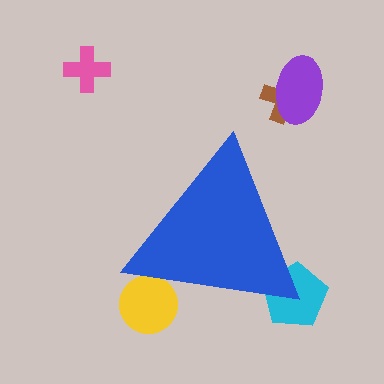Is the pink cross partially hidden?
No, the pink cross is fully visible.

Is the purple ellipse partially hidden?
No, the purple ellipse is fully visible.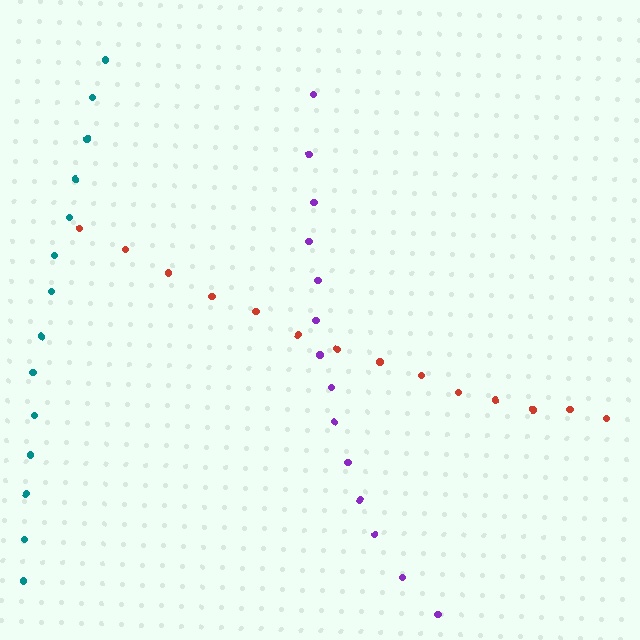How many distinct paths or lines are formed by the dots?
There are 3 distinct paths.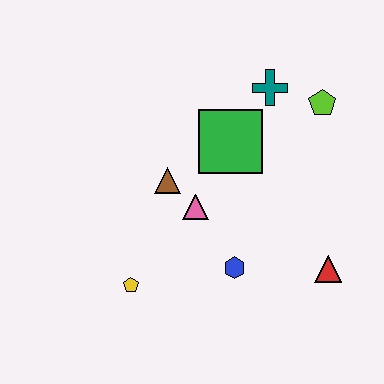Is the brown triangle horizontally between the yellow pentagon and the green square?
Yes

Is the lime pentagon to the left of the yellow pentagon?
No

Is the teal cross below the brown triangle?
No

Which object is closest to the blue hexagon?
The pink triangle is closest to the blue hexagon.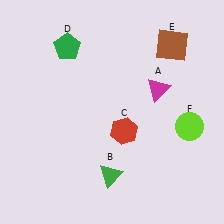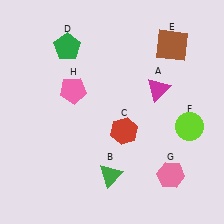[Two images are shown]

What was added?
A pink hexagon (G), a pink pentagon (H) were added in Image 2.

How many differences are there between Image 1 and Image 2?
There are 2 differences between the two images.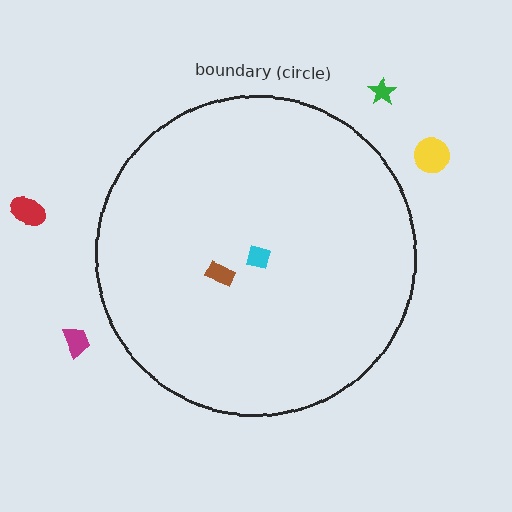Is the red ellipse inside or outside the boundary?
Outside.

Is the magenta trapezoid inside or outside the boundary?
Outside.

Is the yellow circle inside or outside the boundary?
Outside.